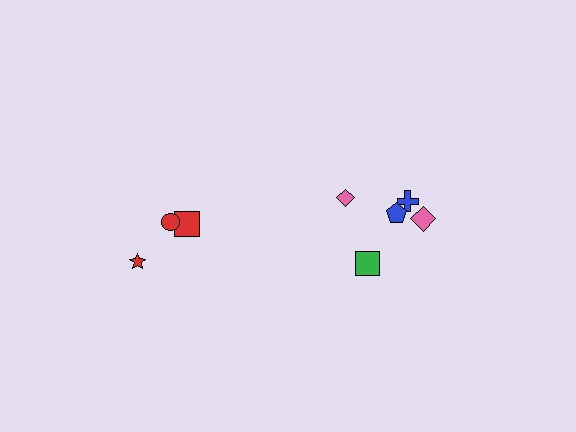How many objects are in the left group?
There are 3 objects.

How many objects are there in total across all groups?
There are 8 objects.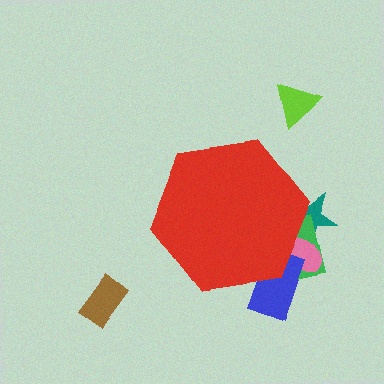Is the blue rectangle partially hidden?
Yes, the blue rectangle is partially hidden behind the red hexagon.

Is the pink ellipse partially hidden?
Yes, the pink ellipse is partially hidden behind the red hexagon.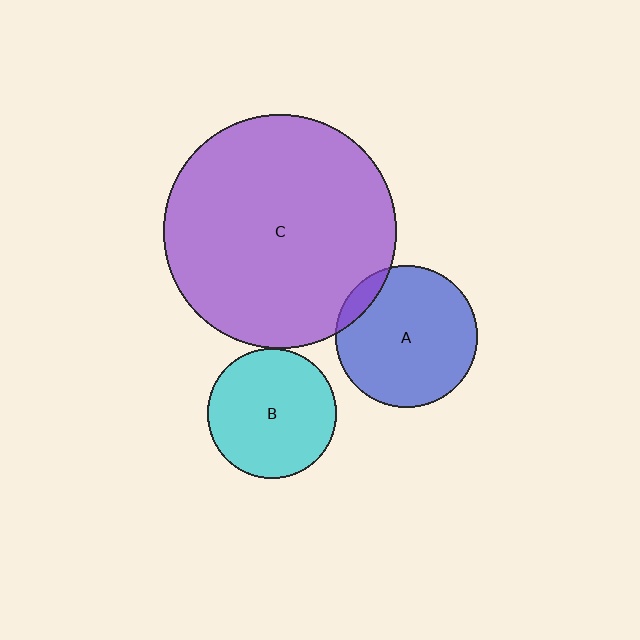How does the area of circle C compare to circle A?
Approximately 2.7 times.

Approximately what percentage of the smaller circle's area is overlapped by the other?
Approximately 10%.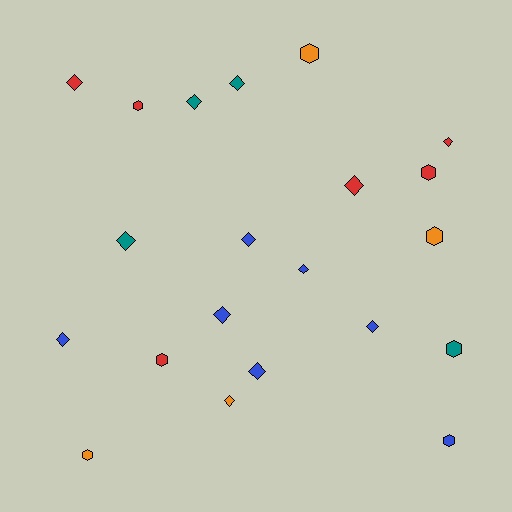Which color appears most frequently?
Blue, with 7 objects.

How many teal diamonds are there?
There are 3 teal diamonds.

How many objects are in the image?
There are 21 objects.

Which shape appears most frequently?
Diamond, with 13 objects.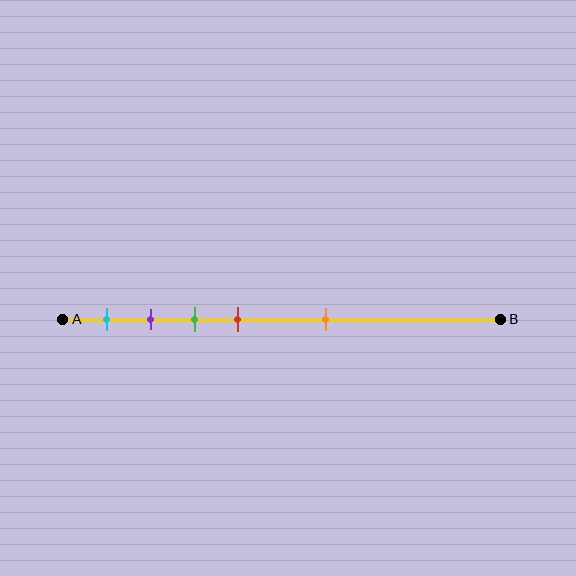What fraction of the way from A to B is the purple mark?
The purple mark is approximately 20% (0.2) of the way from A to B.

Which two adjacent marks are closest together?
The purple and green marks are the closest adjacent pair.